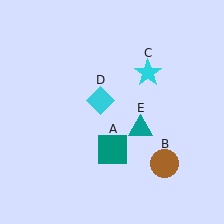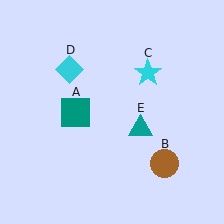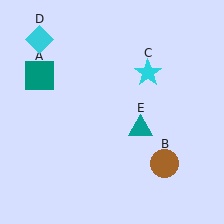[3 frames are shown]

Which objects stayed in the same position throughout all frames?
Brown circle (object B) and cyan star (object C) and teal triangle (object E) remained stationary.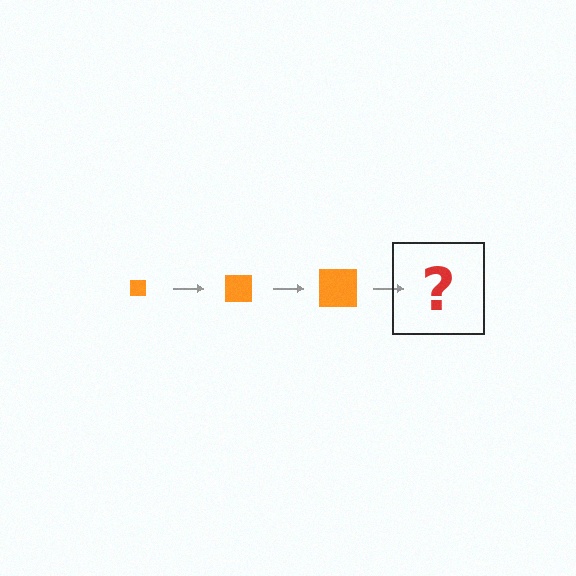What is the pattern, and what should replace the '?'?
The pattern is that the square gets progressively larger each step. The '?' should be an orange square, larger than the previous one.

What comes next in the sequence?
The next element should be an orange square, larger than the previous one.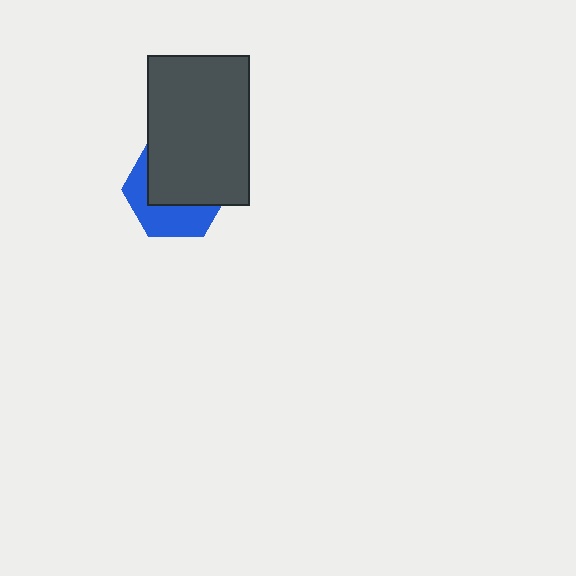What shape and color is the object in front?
The object in front is a dark gray rectangle.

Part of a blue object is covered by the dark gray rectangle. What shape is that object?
It is a hexagon.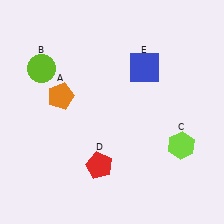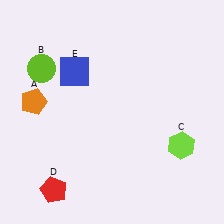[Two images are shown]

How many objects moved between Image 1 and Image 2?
3 objects moved between the two images.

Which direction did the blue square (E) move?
The blue square (E) moved left.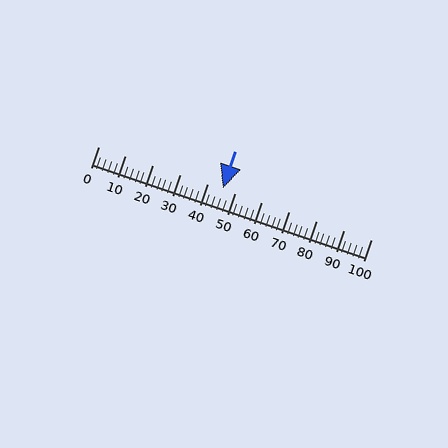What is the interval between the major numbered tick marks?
The major tick marks are spaced 10 units apart.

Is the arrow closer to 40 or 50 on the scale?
The arrow is closer to 50.